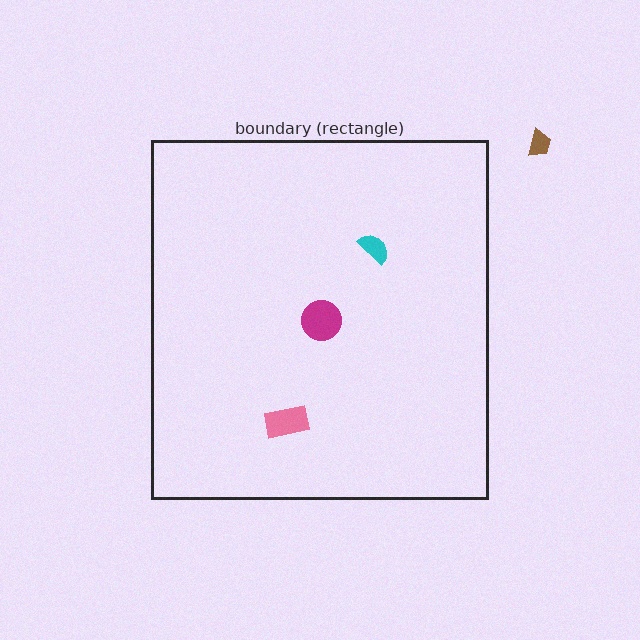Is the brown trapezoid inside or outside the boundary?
Outside.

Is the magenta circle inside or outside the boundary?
Inside.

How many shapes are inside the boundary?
3 inside, 1 outside.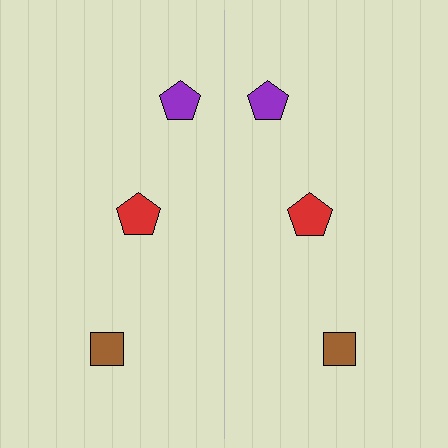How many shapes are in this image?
There are 6 shapes in this image.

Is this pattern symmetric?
Yes, this pattern has bilateral (reflection) symmetry.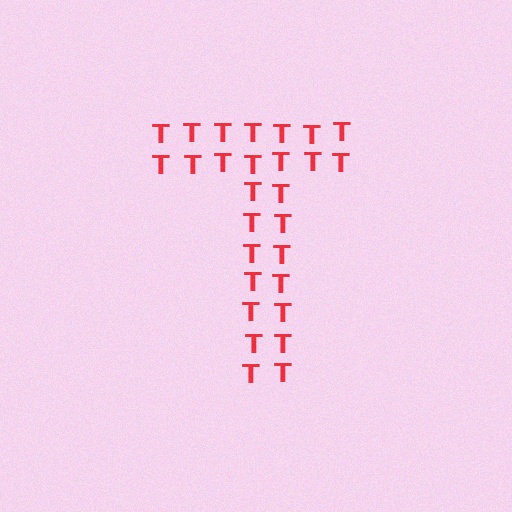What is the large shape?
The large shape is the letter T.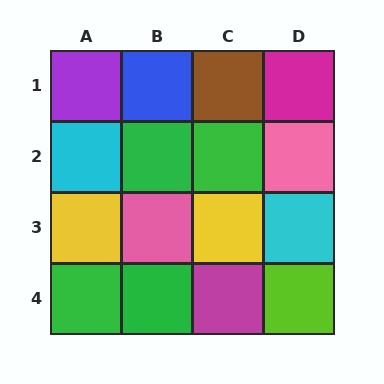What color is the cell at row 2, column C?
Green.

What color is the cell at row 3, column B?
Pink.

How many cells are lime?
1 cell is lime.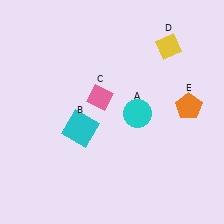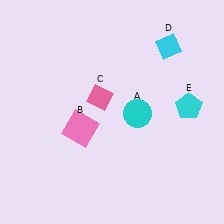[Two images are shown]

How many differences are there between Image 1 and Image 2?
There are 3 differences between the two images.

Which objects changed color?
B changed from cyan to pink. D changed from yellow to cyan. E changed from orange to cyan.